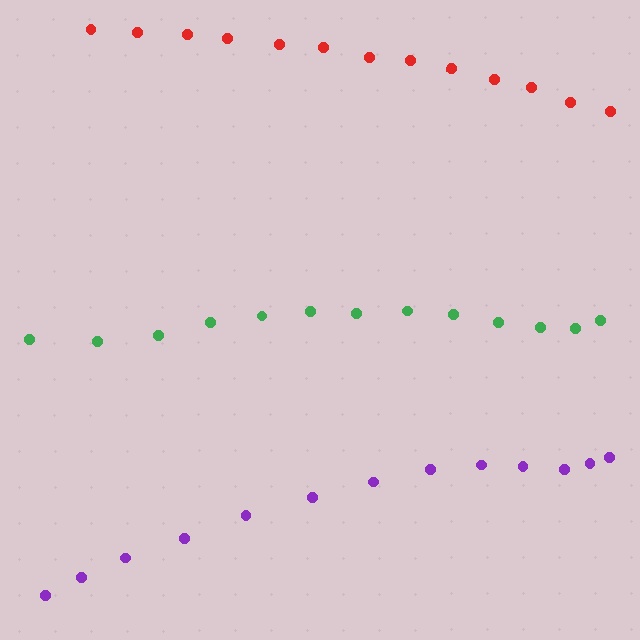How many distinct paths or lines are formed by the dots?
There are 3 distinct paths.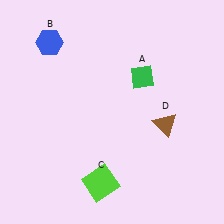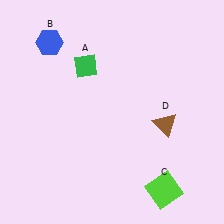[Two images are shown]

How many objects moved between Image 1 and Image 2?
2 objects moved between the two images.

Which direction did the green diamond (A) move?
The green diamond (A) moved left.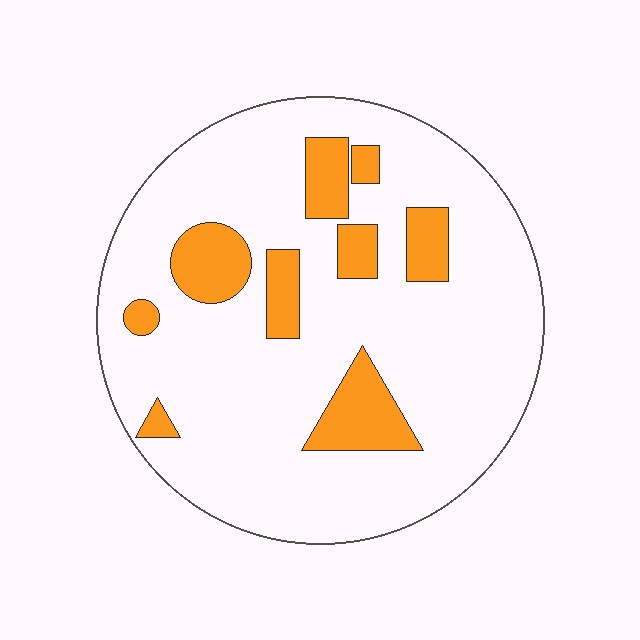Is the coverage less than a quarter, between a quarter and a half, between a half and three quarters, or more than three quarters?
Less than a quarter.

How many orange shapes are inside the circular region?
9.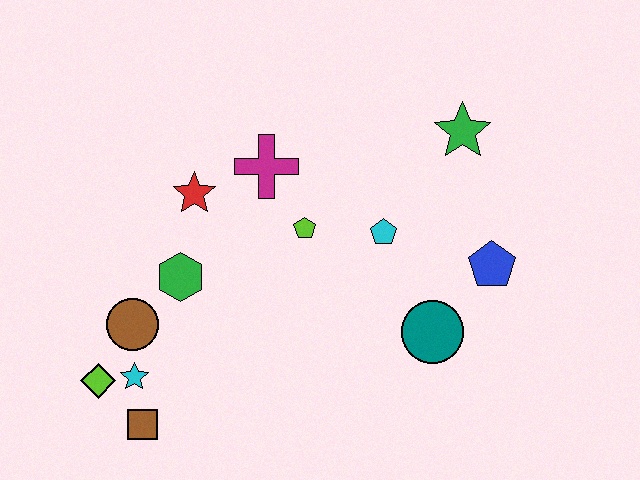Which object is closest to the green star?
The cyan pentagon is closest to the green star.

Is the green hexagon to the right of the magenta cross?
No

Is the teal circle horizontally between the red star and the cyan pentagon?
No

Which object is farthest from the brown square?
The green star is farthest from the brown square.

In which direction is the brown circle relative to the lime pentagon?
The brown circle is to the left of the lime pentagon.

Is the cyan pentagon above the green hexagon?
Yes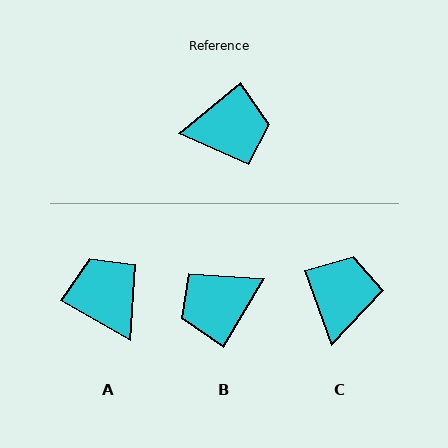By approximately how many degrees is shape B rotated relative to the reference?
Approximately 160 degrees clockwise.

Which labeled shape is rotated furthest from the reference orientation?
B, about 160 degrees away.